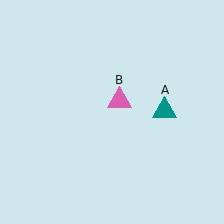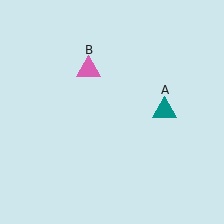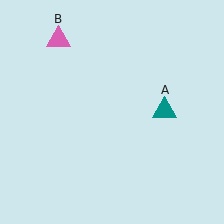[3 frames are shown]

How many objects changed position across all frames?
1 object changed position: pink triangle (object B).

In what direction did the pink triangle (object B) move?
The pink triangle (object B) moved up and to the left.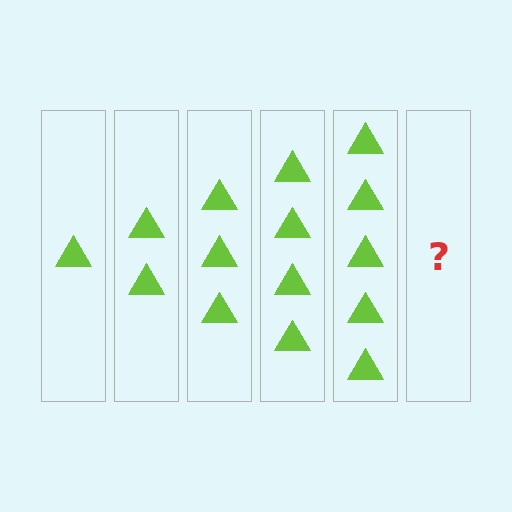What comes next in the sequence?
The next element should be 6 triangles.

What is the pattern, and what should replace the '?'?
The pattern is that each step adds one more triangle. The '?' should be 6 triangles.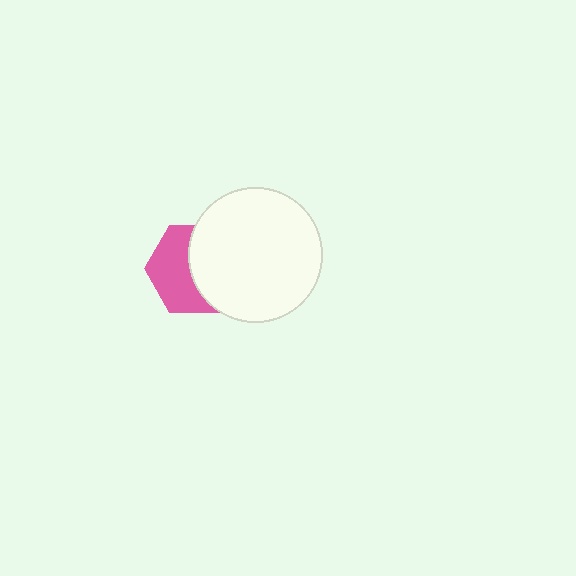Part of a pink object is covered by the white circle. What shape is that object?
It is a hexagon.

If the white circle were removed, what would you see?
You would see the complete pink hexagon.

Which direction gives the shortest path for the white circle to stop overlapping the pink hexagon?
Moving right gives the shortest separation.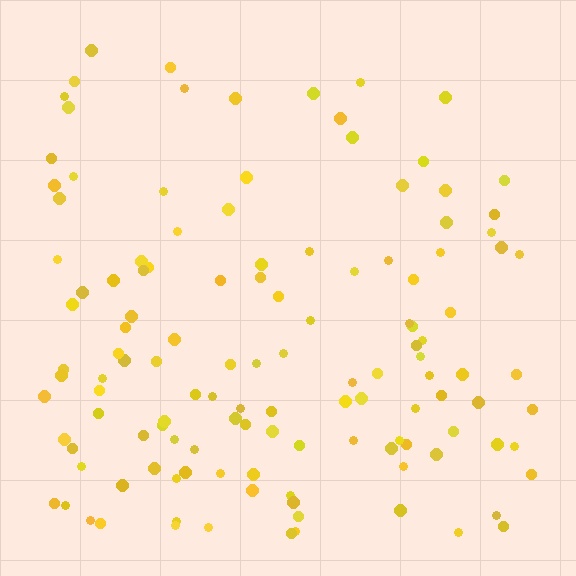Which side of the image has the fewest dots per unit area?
The top.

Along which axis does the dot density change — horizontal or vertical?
Vertical.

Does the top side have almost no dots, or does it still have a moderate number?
Still a moderate number, just noticeably fewer than the bottom.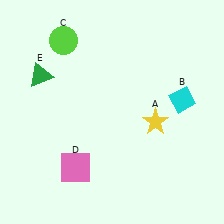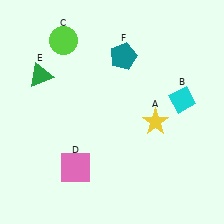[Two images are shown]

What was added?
A teal pentagon (F) was added in Image 2.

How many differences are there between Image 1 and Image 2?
There is 1 difference between the two images.